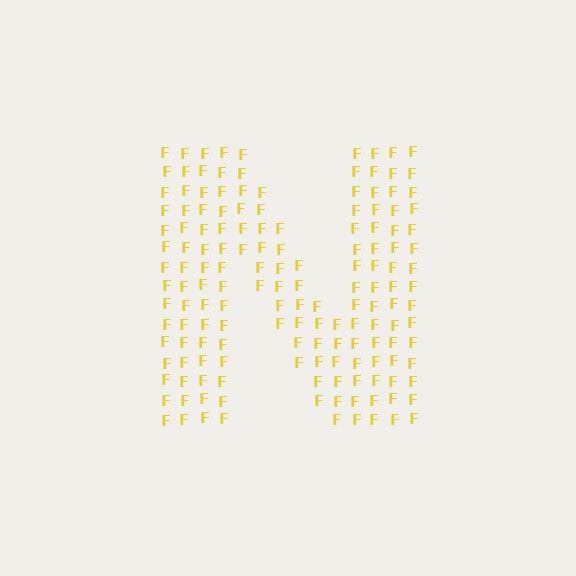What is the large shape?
The large shape is the letter N.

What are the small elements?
The small elements are letter F's.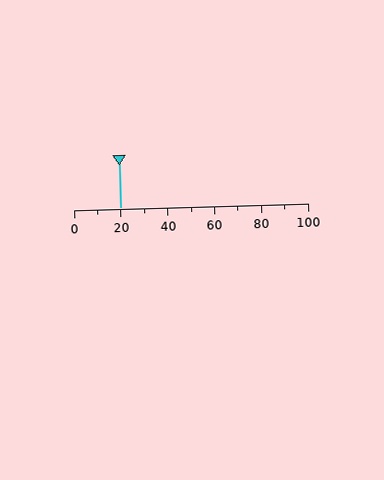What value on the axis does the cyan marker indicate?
The marker indicates approximately 20.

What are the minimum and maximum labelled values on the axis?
The axis runs from 0 to 100.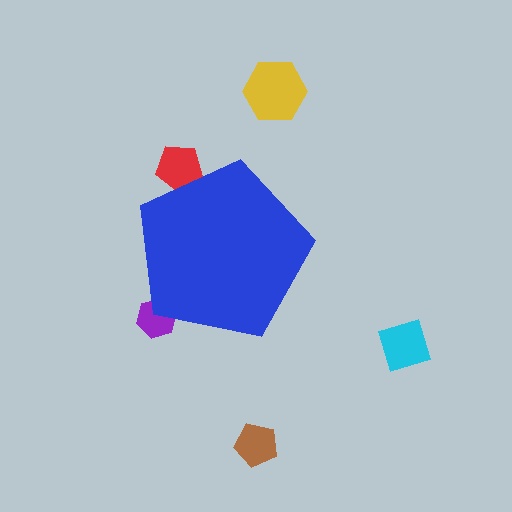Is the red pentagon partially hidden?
Yes, the red pentagon is partially hidden behind the blue pentagon.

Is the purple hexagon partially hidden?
Yes, the purple hexagon is partially hidden behind the blue pentagon.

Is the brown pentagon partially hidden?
No, the brown pentagon is fully visible.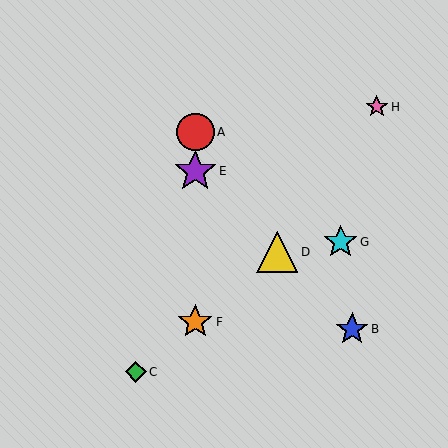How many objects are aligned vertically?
3 objects (A, E, F) are aligned vertically.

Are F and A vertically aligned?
Yes, both are at x≈195.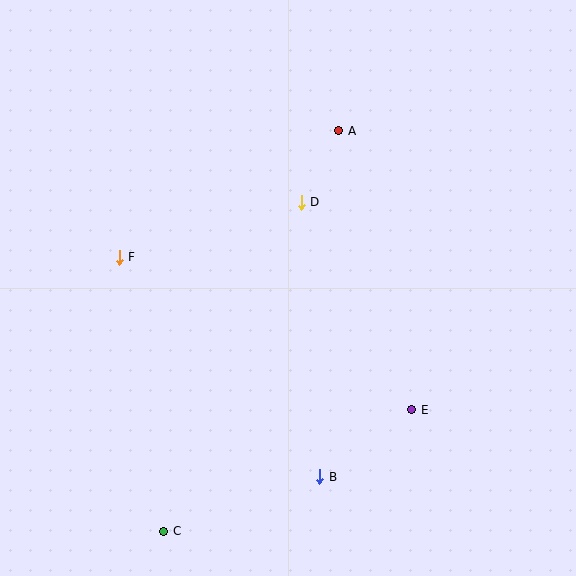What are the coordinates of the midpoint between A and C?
The midpoint between A and C is at (251, 331).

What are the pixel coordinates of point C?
Point C is at (164, 531).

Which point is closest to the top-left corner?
Point F is closest to the top-left corner.